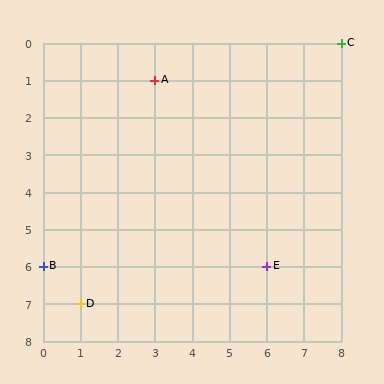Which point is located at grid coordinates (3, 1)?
Point A is at (3, 1).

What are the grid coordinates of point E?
Point E is at grid coordinates (6, 6).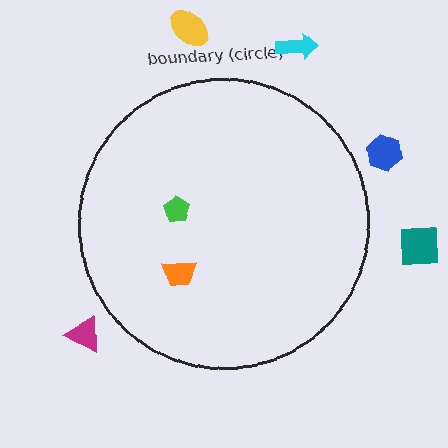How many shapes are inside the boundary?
2 inside, 5 outside.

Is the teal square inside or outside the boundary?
Outside.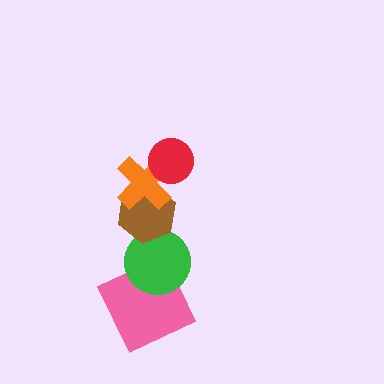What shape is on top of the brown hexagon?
The orange cross is on top of the brown hexagon.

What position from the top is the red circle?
The red circle is 1st from the top.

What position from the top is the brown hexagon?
The brown hexagon is 3rd from the top.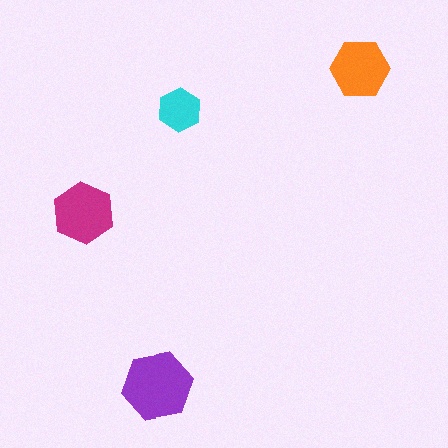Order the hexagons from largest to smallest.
the purple one, the magenta one, the orange one, the cyan one.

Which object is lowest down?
The purple hexagon is bottommost.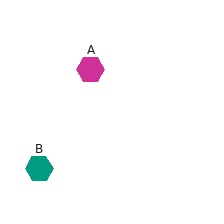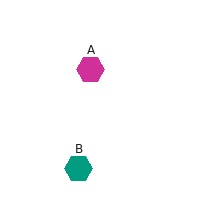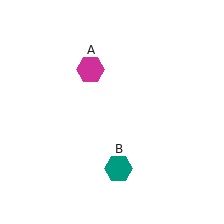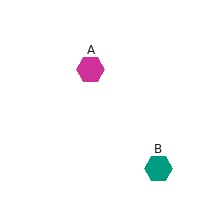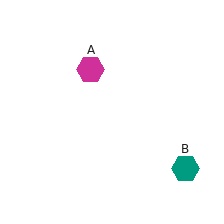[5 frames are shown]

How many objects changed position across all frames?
1 object changed position: teal hexagon (object B).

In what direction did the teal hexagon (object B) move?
The teal hexagon (object B) moved right.